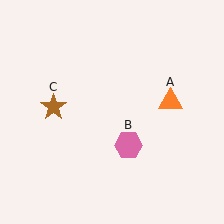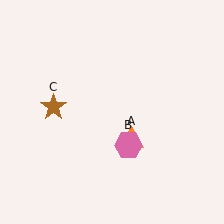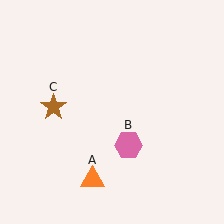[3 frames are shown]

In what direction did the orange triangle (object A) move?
The orange triangle (object A) moved down and to the left.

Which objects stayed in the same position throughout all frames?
Pink hexagon (object B) and brown star (object C) remained stationary.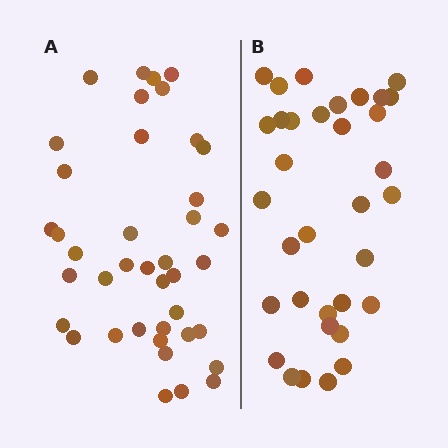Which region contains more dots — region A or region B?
Region A (the left region) has more dots.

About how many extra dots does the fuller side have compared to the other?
Region A has about 6 more dots than region B.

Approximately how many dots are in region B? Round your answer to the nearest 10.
About 30 dots. (The exact count is 34, which rounds to 30.)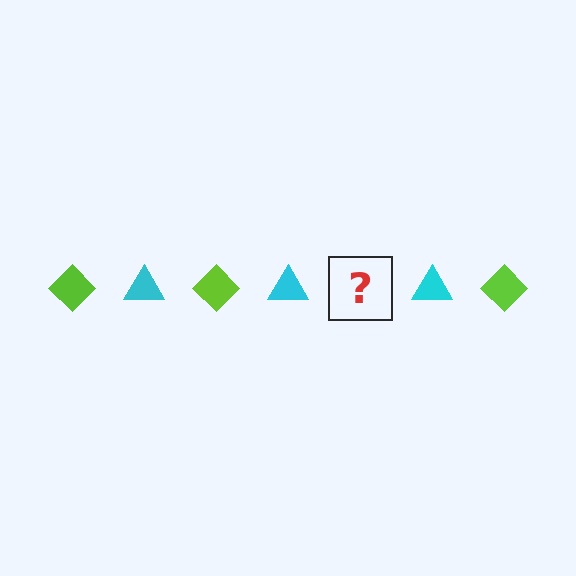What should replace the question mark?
The question mark should be replaced with a lime diamond.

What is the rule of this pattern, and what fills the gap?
The rule is that the pattern alternates between lime diamond and cyan triangle. The gap should be filled with a lime diamond.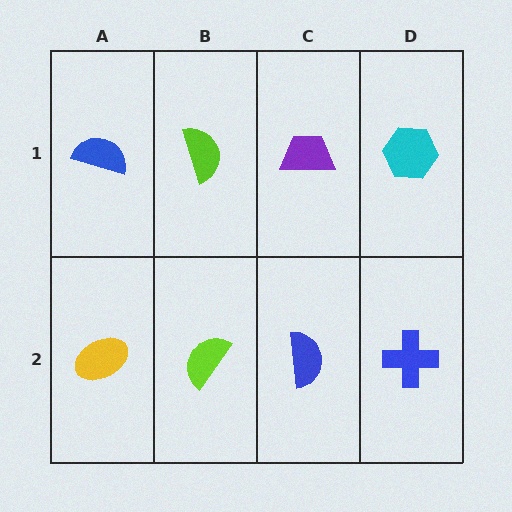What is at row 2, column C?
A blue semicircle.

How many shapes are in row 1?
4 shapes.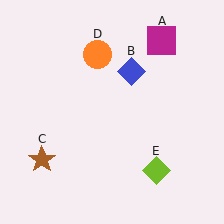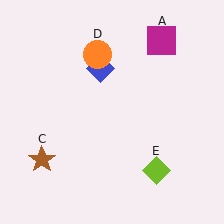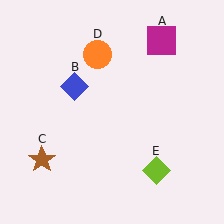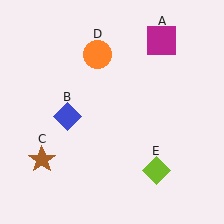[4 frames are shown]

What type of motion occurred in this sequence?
The blue diamond (object B) rotated counterclockwise around the center of the scene.